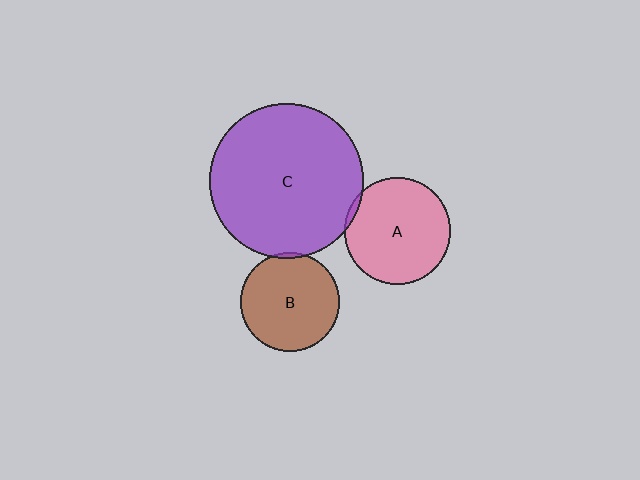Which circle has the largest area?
Circle C (purple).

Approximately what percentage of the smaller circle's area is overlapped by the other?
Approximately 5%.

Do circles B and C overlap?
Yes.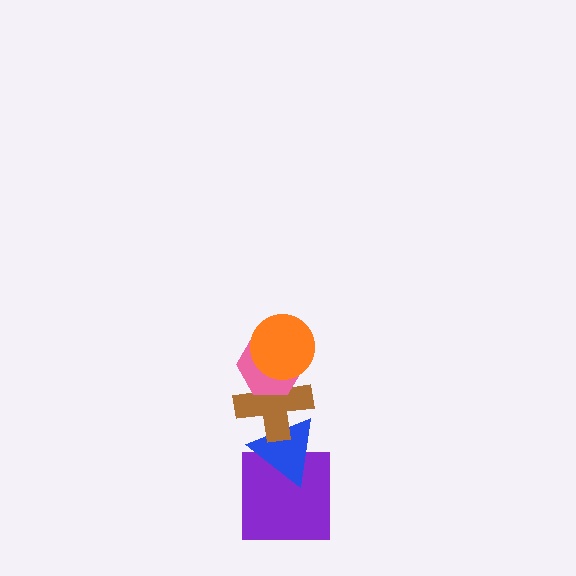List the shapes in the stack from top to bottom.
From top to bottom: the orange circle, the pink hexagon, the brown cross, the blue triangle, the purple square.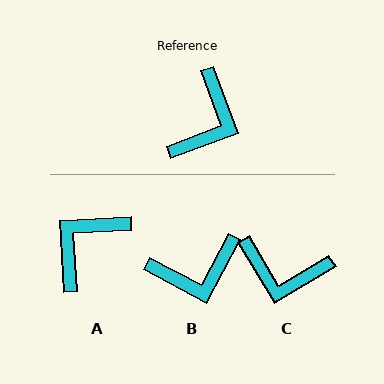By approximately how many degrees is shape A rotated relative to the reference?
Approximately 163 degrees counter-clockwise.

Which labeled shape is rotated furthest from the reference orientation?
A, about 163 degrees away.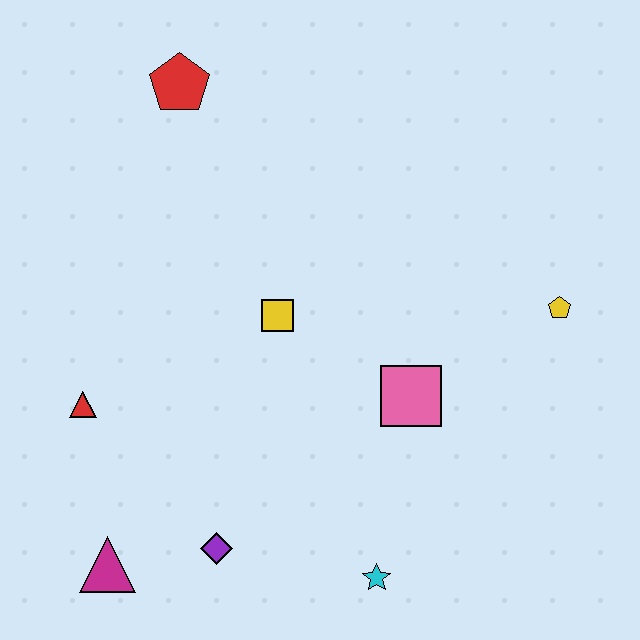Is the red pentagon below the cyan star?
No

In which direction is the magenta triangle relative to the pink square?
The magenta triangle is to the left of the pink square.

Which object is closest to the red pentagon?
The yellow square is closest to the red pentagon.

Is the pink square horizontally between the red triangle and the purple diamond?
No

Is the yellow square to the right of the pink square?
No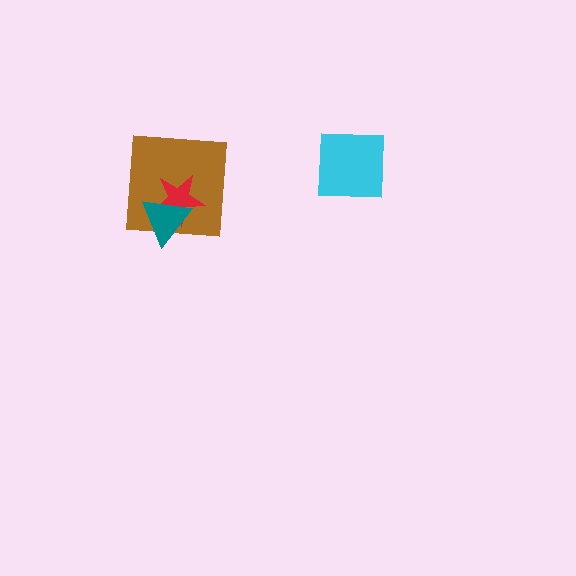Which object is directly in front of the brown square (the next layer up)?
The red star is directly in front of the brown square.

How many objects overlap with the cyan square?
0 objects overlap with the cyan square.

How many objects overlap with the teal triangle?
2 objects overlap with the teal triangle.